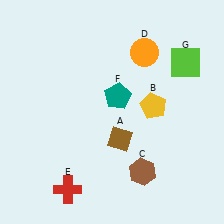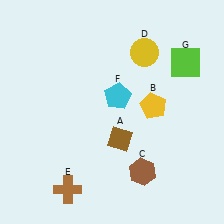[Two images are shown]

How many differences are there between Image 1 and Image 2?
There are 3 differences between the two images.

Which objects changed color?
D changed from orange to yellow. E changed from red to brown. F changed from teal to cyan.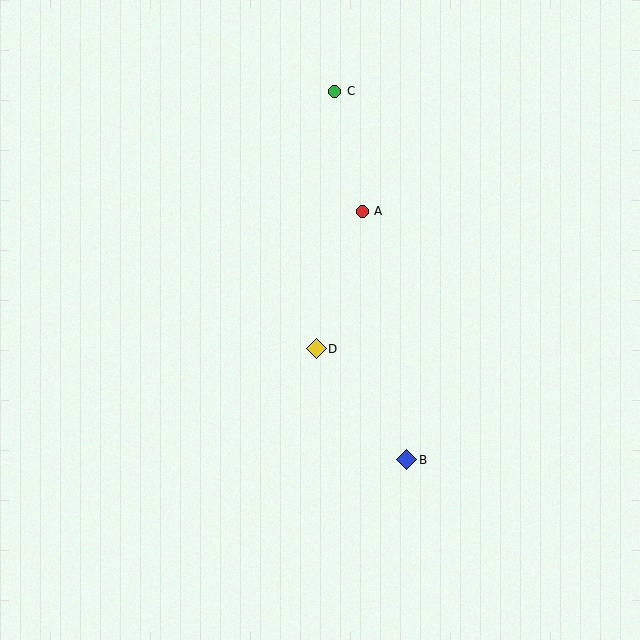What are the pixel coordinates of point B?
Point B is at (407, 460).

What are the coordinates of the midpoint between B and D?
The midpoint between B and D is at (362, 404).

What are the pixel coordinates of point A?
Point A is at (362, 211).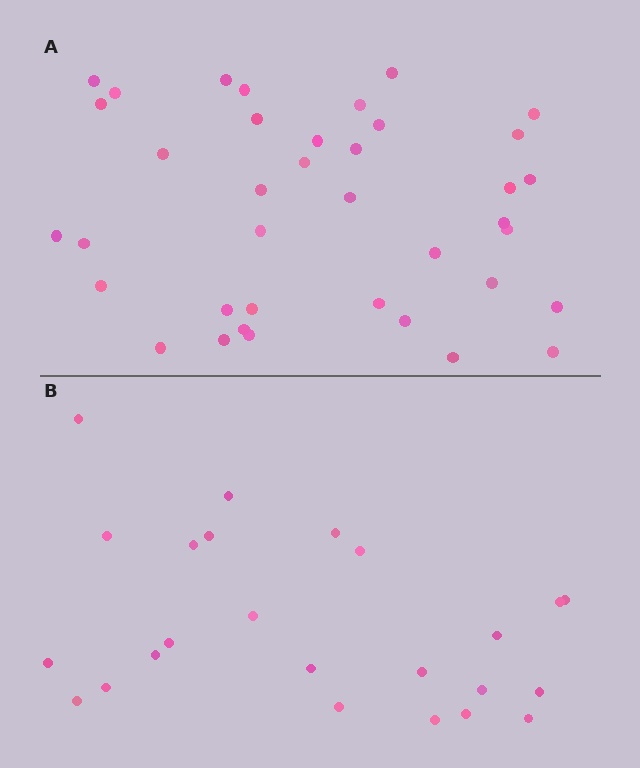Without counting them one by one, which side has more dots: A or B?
Region A (the top region) has more dots.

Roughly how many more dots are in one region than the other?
Region A has approximately 15 more dots than region B.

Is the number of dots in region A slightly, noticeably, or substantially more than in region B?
Region A has substantially more. The ratio is roughly 1.6 to 1.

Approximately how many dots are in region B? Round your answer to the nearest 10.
About 20 dots. (The exact count is 24, which rounds to 20.)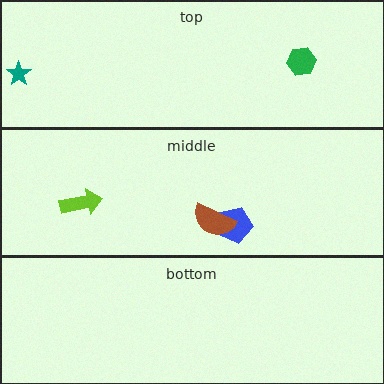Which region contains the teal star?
The top region.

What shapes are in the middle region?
The lime arrow, the blue pentagon, the brown semicircle.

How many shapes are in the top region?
2.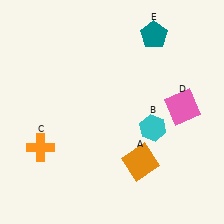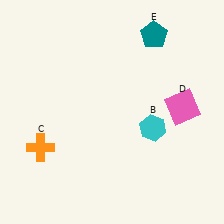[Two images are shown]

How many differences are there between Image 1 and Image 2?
There is 1 difference between the two images.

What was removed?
The orange square (A) was removed in Image 2.